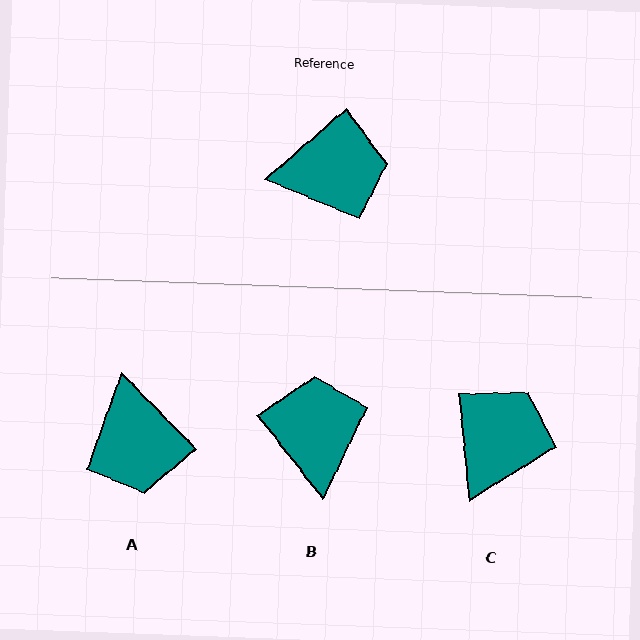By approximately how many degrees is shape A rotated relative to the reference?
Approximately 87 degrees clockwise.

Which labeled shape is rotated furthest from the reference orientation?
A, about 87 degrees away.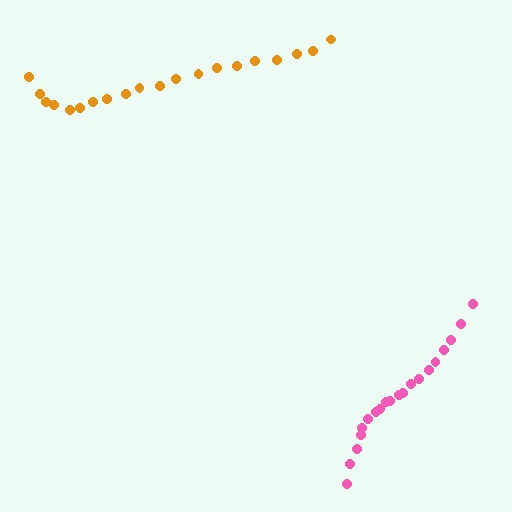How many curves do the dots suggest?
There are 2 distinct paths.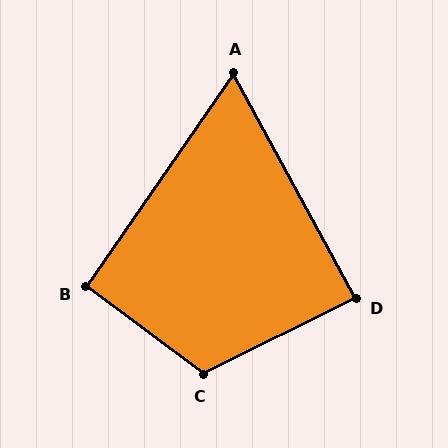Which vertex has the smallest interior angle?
A, at approximately 63 degrees.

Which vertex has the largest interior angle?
C, at approximately 117 degrees.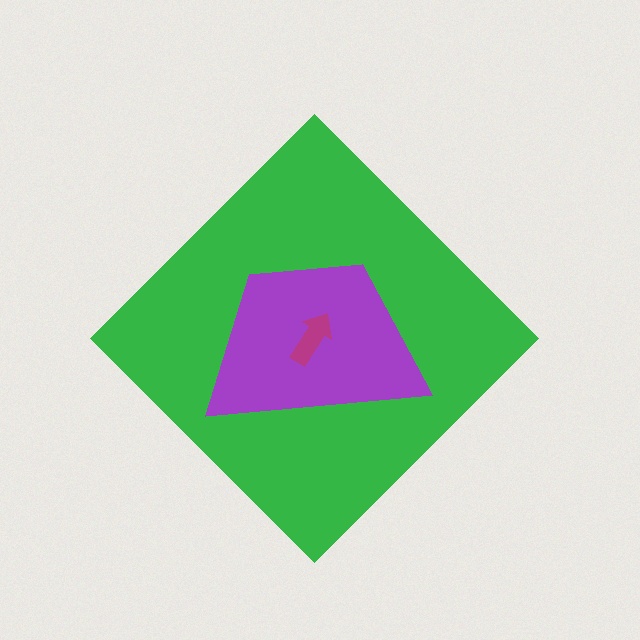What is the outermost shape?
The green diamond.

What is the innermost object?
The magenta arrow.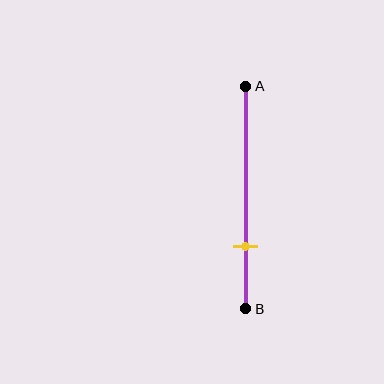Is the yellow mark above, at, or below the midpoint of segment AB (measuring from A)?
The yellow mark is below the midpoint of segment AB.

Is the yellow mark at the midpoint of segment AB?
No, the mark is at about 70% from A, not at the 50% midpoint.